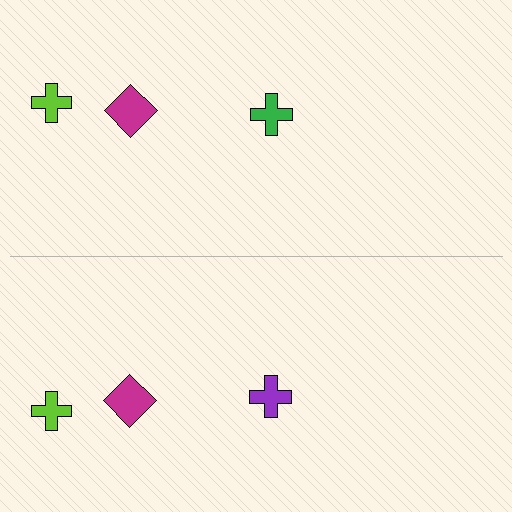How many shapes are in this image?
There are 6 shapes in this image.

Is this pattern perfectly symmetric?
No, the pattern is not perfectly symmetric. The purple cross on the bottom side breaks the symmetry — its mirror counterpart is green.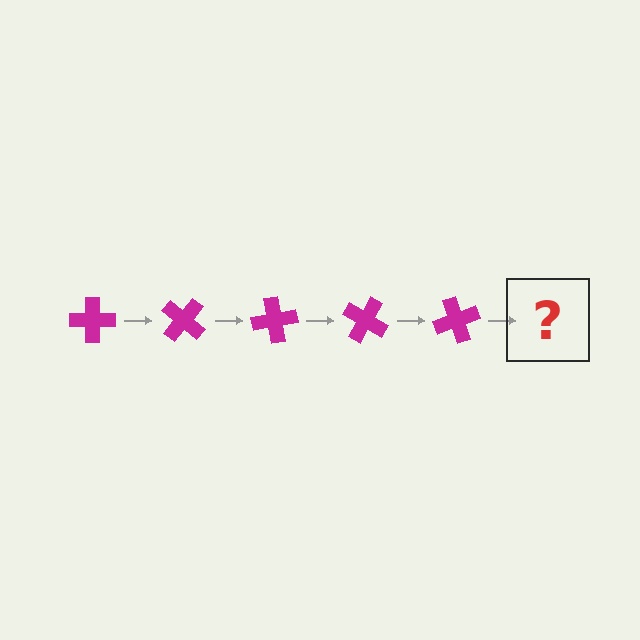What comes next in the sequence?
The next element should be a magenta cross rotated 200 degrees.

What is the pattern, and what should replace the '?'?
The pattern is that the cross rotates 40 degrees each step. The '?' should be a magenta cross rotated 200 degrees.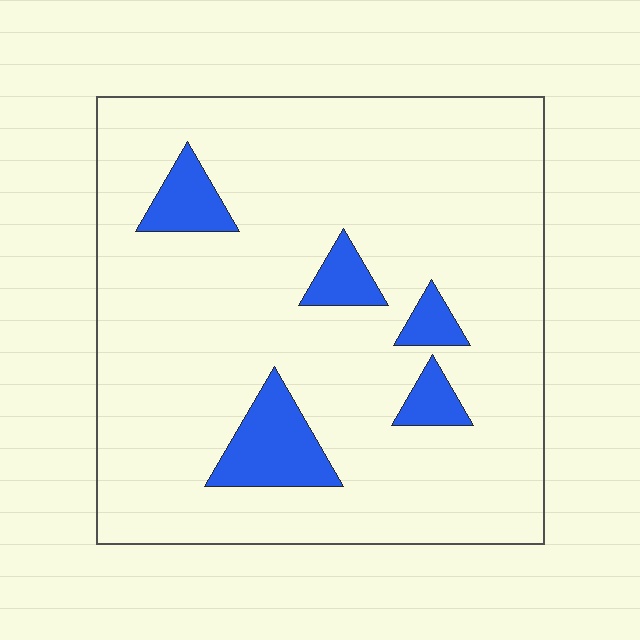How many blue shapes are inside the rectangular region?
5.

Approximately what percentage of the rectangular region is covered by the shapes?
Approximately 10%.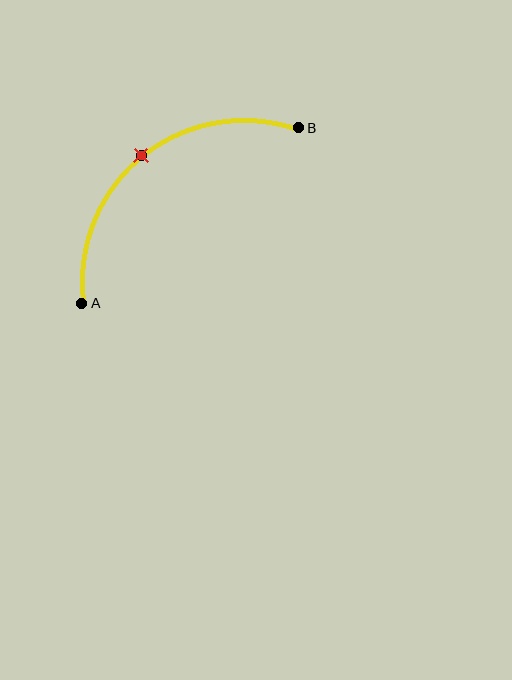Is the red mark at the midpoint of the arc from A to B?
Yes. The red mark lies on the arc at equal arc-length from both A and B — it is the arc midpoint.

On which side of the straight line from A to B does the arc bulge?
The arc bulges above and to the left of the straight line connecting A and B.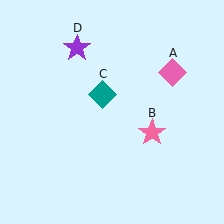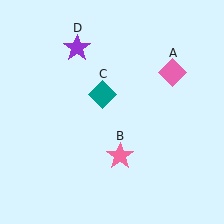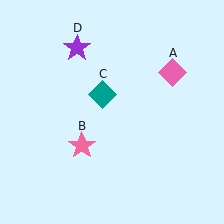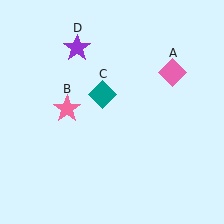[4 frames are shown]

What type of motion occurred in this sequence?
The pink star (object B) rotated clockwise around the center of the scene.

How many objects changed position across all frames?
1 object changed position: pink star (object B).